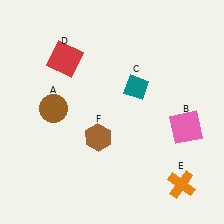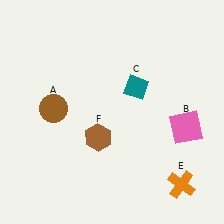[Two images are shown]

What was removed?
The red square (D) was removed in Image 2.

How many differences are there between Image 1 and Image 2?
There is 1 difference between the two images.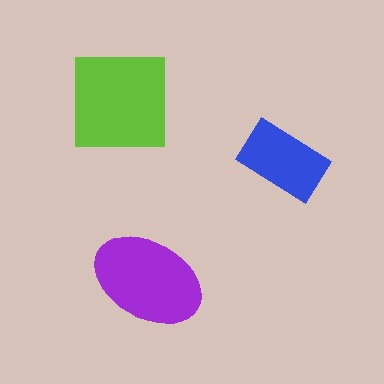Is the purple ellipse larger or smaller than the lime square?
Smaller.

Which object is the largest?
The lime square.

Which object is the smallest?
The blue rectangle.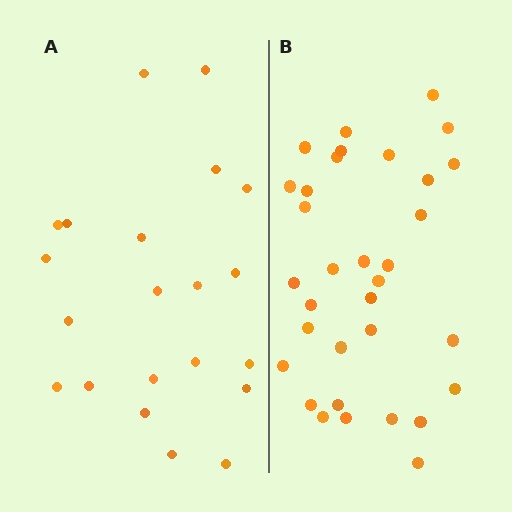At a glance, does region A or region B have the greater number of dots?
Region B (the right region) has more dots.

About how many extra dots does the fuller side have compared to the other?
Region B has roughly 12 or so more dots than region A.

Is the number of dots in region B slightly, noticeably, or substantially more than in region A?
Region B has substantially more. The ratio is roughly 1.6 to 1.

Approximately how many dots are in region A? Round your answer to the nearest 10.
About 20 dots. (The exact count is 21, which rounds to 20.)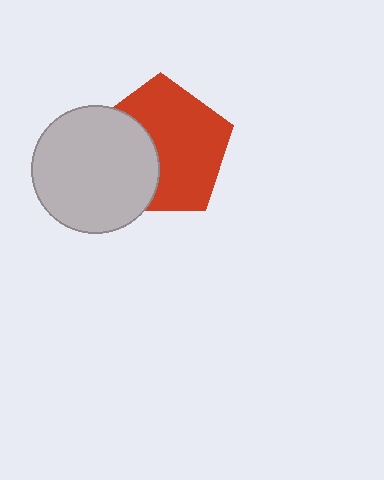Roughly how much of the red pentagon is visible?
About half of it is visible (roughly 64%).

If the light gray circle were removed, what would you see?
You would see the complete red pentagon.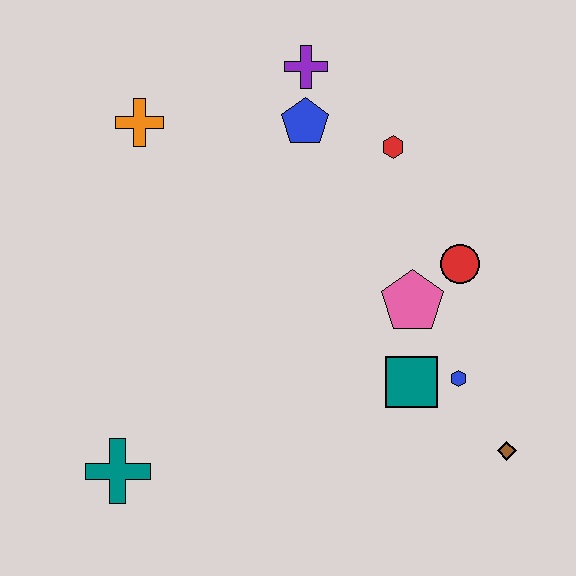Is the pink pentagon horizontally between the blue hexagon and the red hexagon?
Yes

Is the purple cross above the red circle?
Yes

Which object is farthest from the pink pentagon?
The teal cross is farthest from the pink pentagon.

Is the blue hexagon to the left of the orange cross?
No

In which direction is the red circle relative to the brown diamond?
The red circle is above the brown diamond.